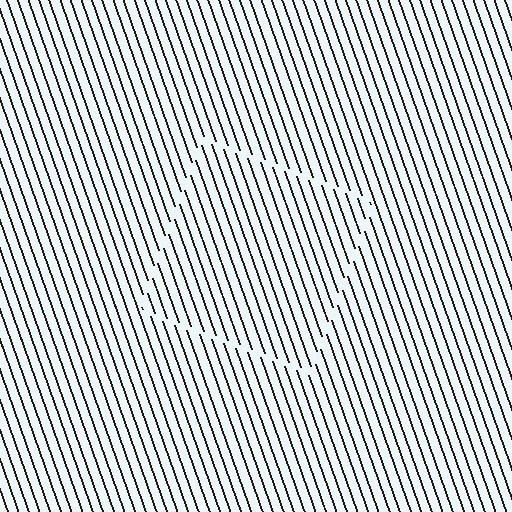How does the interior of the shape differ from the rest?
The interior of the shape contains the same grating, shifted by half a period — the contour is defined by the phase discontinuity where line-ends from the inner and outer gratings abut.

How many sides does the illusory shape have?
4 sides — the line-ends trace a square.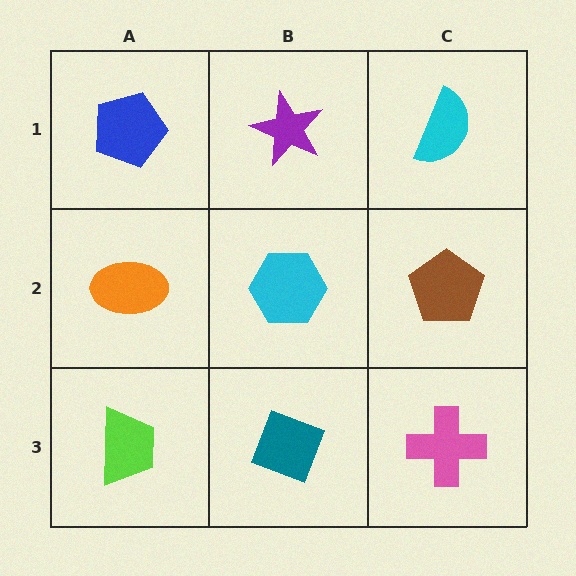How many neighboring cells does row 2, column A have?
3.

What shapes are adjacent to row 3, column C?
A brown pentagon (row 2, column C), a teal diamond (row 3, column B).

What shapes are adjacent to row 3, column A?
An orange ellipse (row 2, column A), a teal diamond (row 3, column B).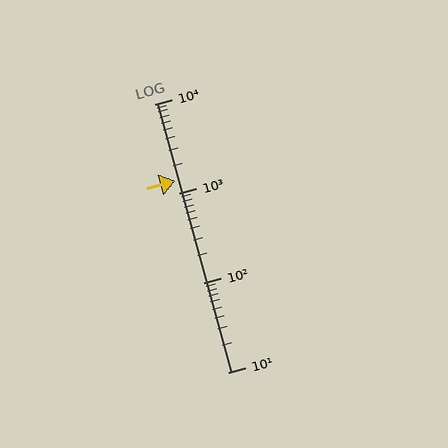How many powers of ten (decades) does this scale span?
The scale spans 3 decades, from 10 to 10000.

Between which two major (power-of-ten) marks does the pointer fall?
The pointer is between 1000 and 10000.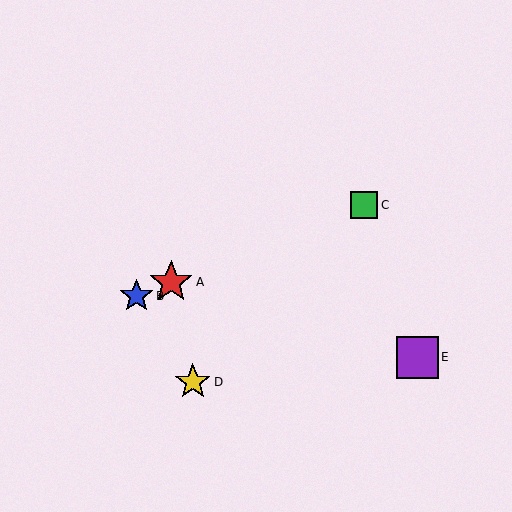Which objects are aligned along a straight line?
Objects A, B, C are aligned along a straight line.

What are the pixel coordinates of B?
Object B is at (137, 296).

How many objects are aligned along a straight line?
3 objects (A, B, C) are aligned along a straight line.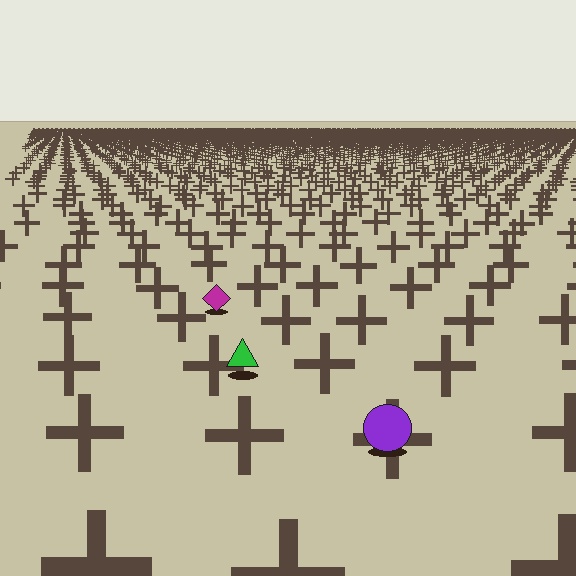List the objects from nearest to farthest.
From nearest to farthest: the purple circle, the green triangle, the magenta diamond.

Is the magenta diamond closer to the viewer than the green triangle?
No. The green triangle is closer — you can tell from the texture gradient: the ground texture is coarser near it.